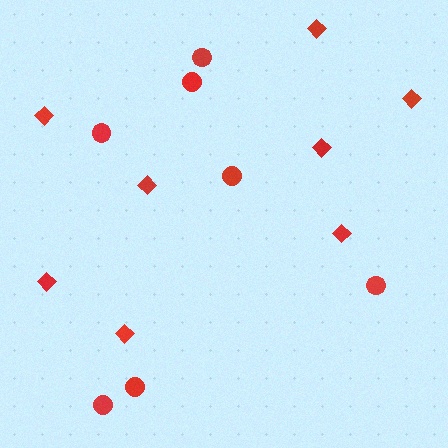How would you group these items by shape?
There are 2 groups: one group of circles (7) and one group of diamonds (8).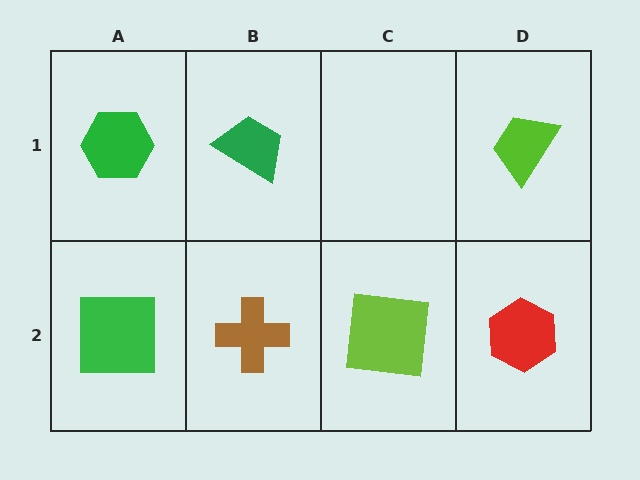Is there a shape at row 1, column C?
No, that cell is empty.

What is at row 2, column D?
A red hexagon.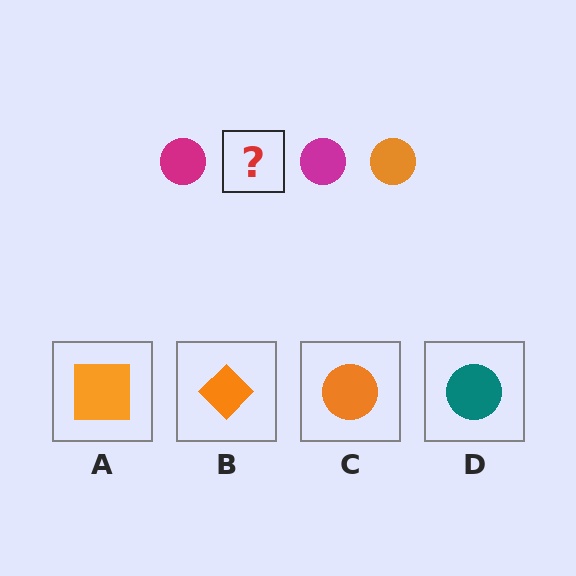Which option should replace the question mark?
Option C.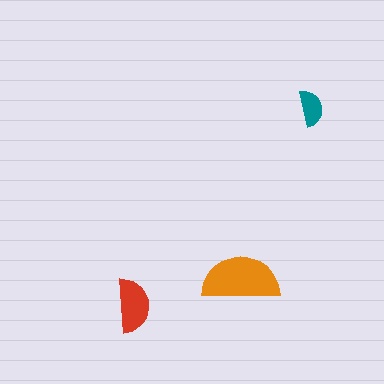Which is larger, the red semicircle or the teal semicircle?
The red one.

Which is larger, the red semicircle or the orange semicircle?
The orange one.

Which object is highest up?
The teal semicircle is topmost.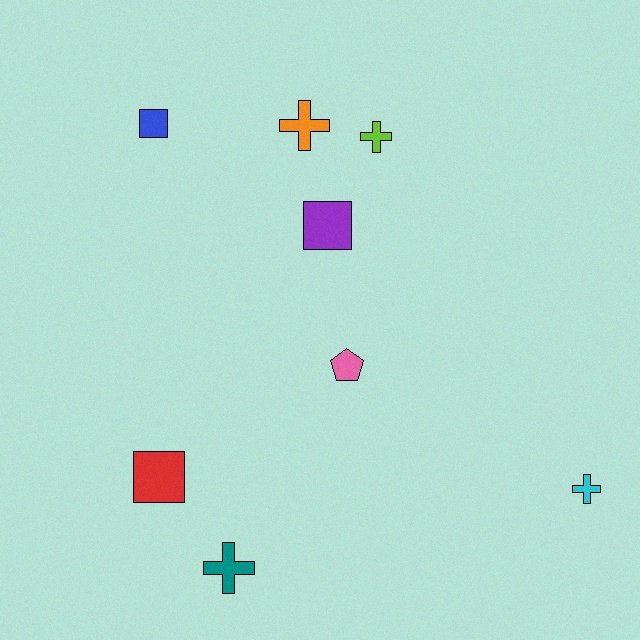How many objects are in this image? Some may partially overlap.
There are 8 objects.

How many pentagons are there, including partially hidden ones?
There is 1 pentagon.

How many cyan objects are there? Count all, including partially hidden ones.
There is 1 cyan object.